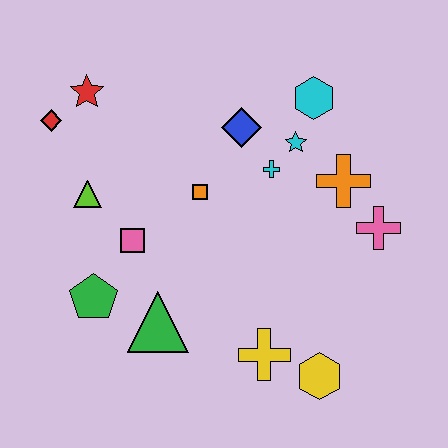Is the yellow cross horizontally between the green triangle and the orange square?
No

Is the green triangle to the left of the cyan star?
Yes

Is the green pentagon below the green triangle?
No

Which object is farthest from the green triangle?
The cyan hexagon is farthest from the green triangle.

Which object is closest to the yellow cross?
The yellow hexagon is closest to the yellow cross.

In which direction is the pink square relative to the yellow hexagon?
The pink square is to the left of the yellow hexagon.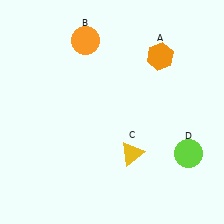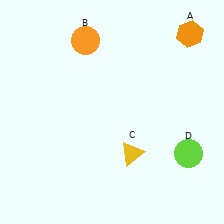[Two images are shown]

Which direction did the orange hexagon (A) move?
The orange hexagon (A) moved right.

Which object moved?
The orange hexagon (A) moved right.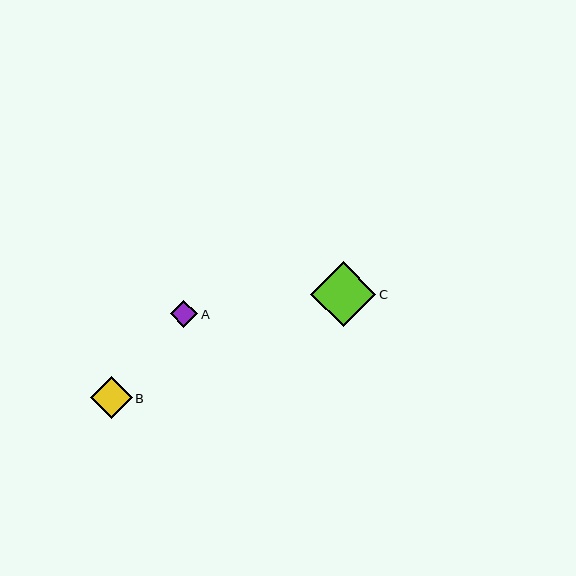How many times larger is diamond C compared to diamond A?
Diamond C is approximately 2.4 times the size of diamond A.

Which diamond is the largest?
Diamond C is the largest with a size of approximately 65 pixels.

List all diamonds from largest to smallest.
From largest to smallest: C, B, A.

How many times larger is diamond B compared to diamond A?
Diamond B is approximately 1.5 times the size of diamond A.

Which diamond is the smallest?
Diamond A is the smallest with a size of approximately 27 pixels.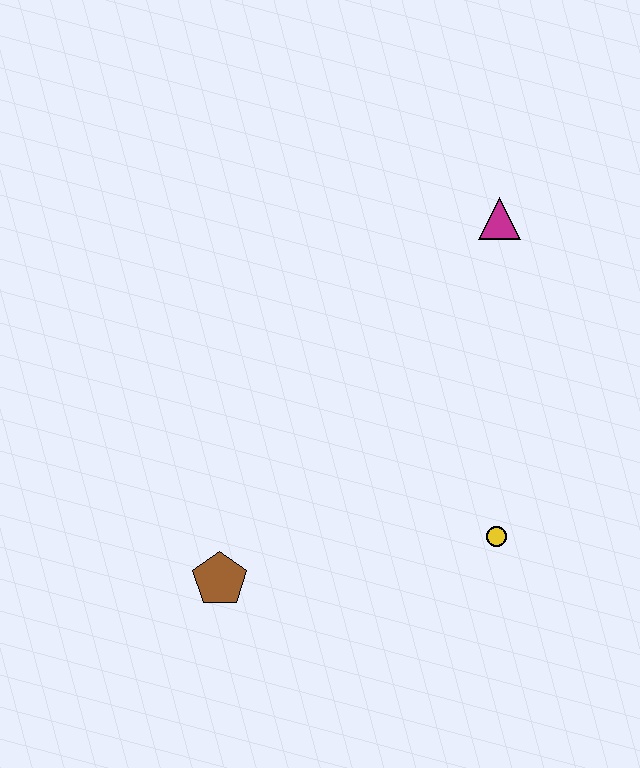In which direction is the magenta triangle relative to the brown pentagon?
The magenta triangle is above the brown pentagon.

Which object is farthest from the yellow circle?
The magenta triangle is farthest from the yellow circle.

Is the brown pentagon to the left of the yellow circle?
Yes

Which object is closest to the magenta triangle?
The yellow circle is closest to the magenta triangle.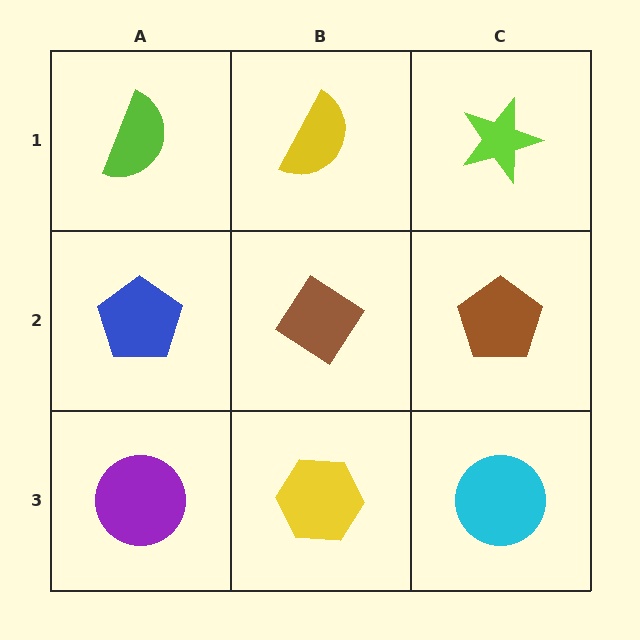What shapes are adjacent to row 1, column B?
A brown diamond (row 2, column B), a lime semicircle (row 1, column A), a lime star (row 1, column C).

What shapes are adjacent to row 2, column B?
A yellow semicircle (row 1, column B), a yellow hexagon (row 3, column B), a blue pentagon (row 2, column A), a brown pentagon (row 2, column C).